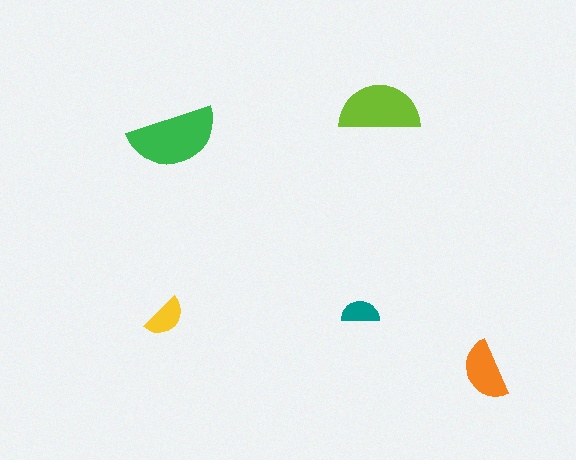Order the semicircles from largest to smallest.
the green one, the lime one, the orange one, the yellow one, the teal one.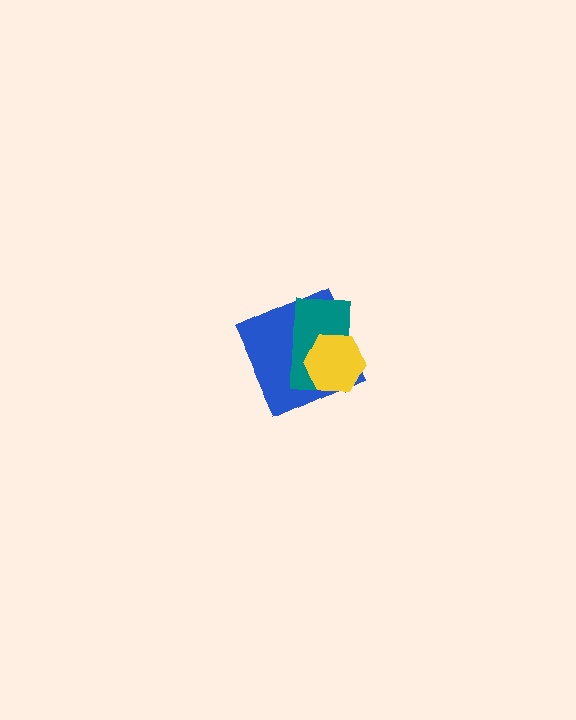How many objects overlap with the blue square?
2 objects overlap with the blue square.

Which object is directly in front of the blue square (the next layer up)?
The teal rectangle is directly in front of the blue square.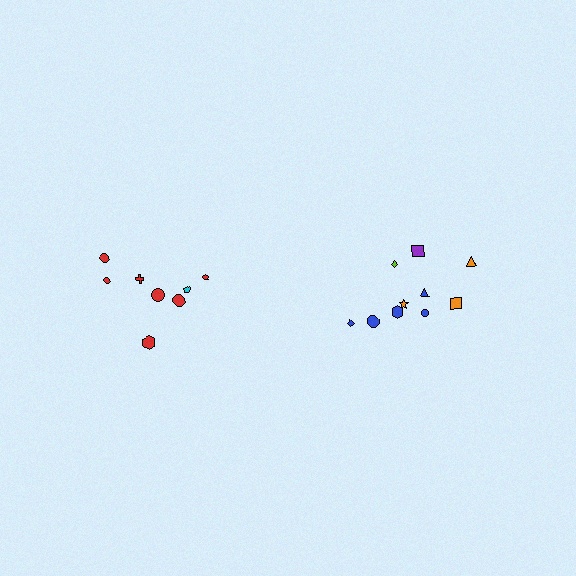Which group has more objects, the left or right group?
The right group.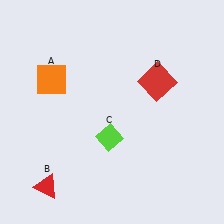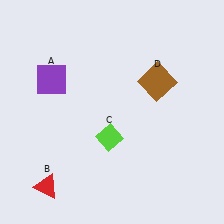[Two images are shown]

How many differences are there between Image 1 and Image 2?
There are 2 differences between the two images.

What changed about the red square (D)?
In Image 1, D is red. In Image 2, it changed to brown.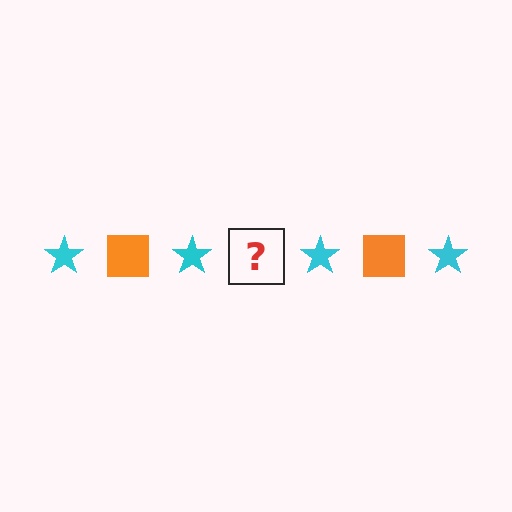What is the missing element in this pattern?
The missing element is an orange square.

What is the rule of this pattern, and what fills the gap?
The rule is that the pattern alternates between cyan star and orange square. The gap should be filled with an orange square.